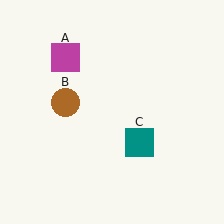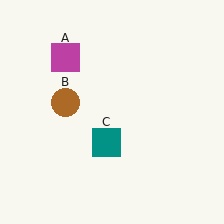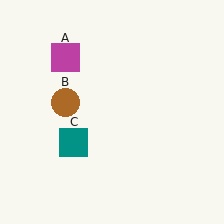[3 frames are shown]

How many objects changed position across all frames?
1 object changed position: teal square (object C).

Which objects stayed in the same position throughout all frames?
Magenta square (object A) and brown circle (object B) remained stationary.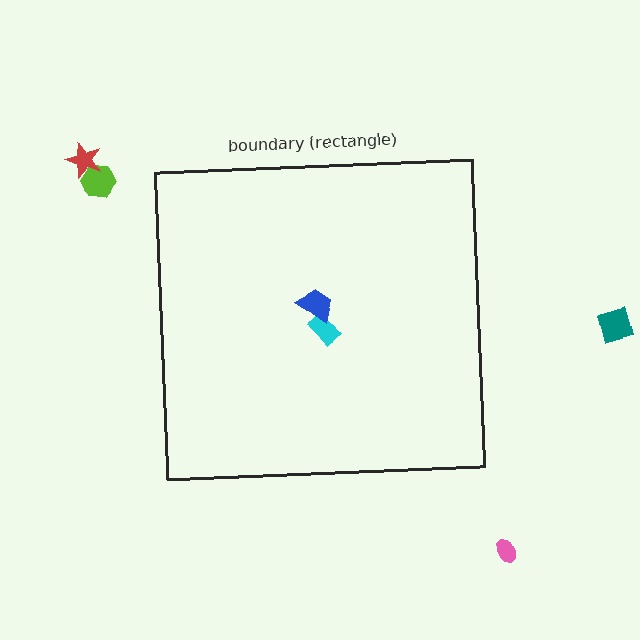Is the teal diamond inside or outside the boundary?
Outside.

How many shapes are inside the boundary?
2 inside, 4 outside.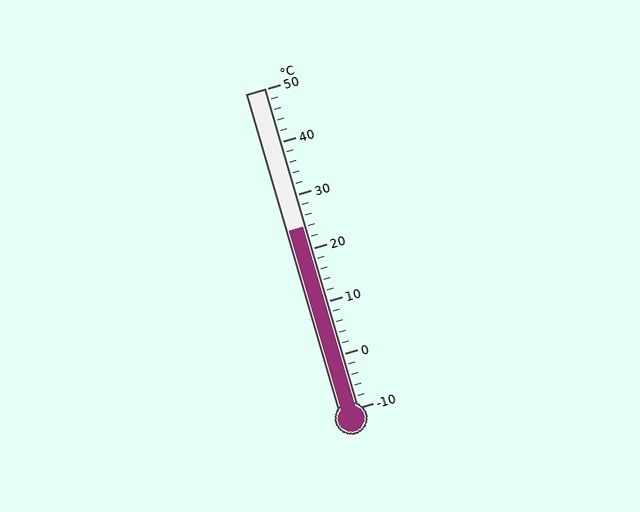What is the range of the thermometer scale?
The thermometer scale ranges from -10°C to 50°C.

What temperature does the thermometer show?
The thermometer shows approximately 24°C.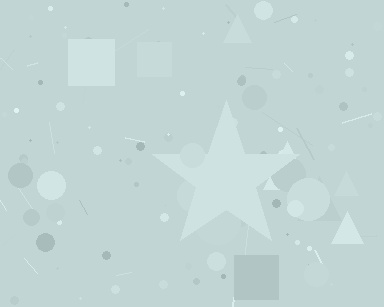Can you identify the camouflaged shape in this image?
The camouflaged shape is a star.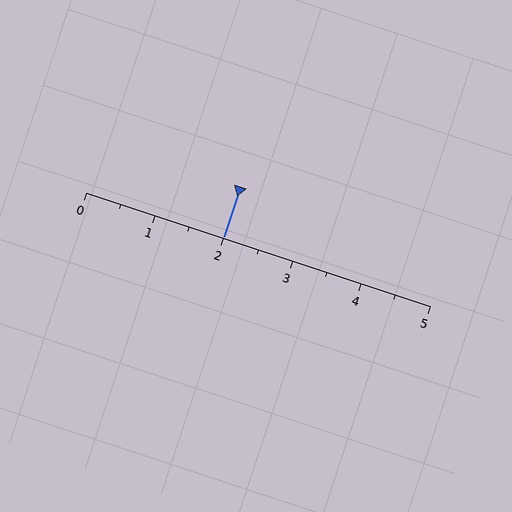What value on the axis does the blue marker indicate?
The marker indicates approximately 2.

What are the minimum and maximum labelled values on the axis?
The axis runs from 0 to 5.